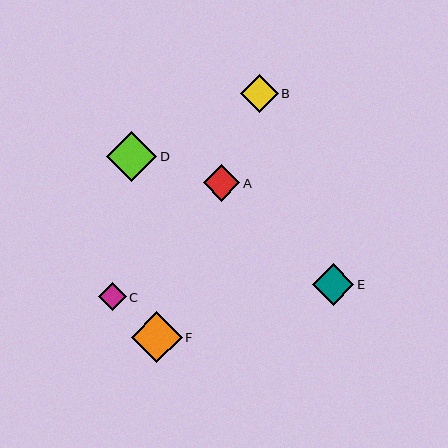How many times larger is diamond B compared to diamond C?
Diamond B is approximately 1.4 times the size of diamond C.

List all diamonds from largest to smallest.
From largest to smallest: F, D, E, B, A, C.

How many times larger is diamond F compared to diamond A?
Diamond F is approximately 1.4 times the size of diamond A.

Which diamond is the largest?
Diamond F is the largest with a size of approximately 51 pixels.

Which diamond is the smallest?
Diamond C is the smallest with a size of approximately 28 pixels.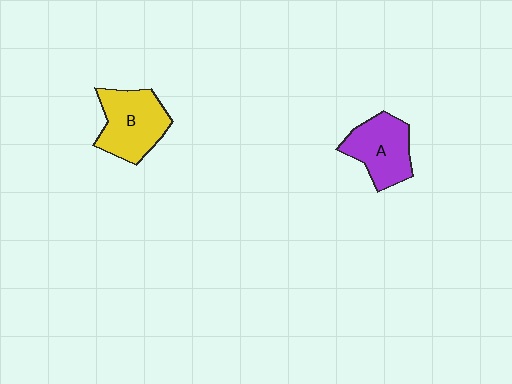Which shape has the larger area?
Shape B (yellow).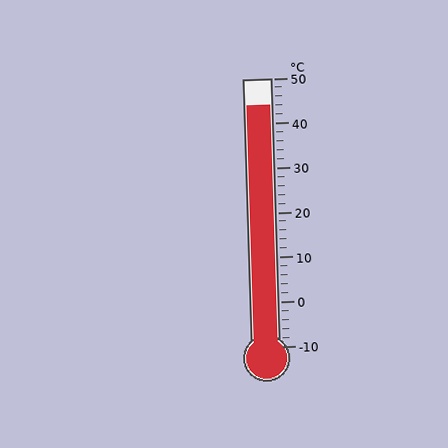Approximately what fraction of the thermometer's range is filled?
The thermometer is filled to approximately 90% of its range.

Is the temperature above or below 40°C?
The temperature is above 40°C.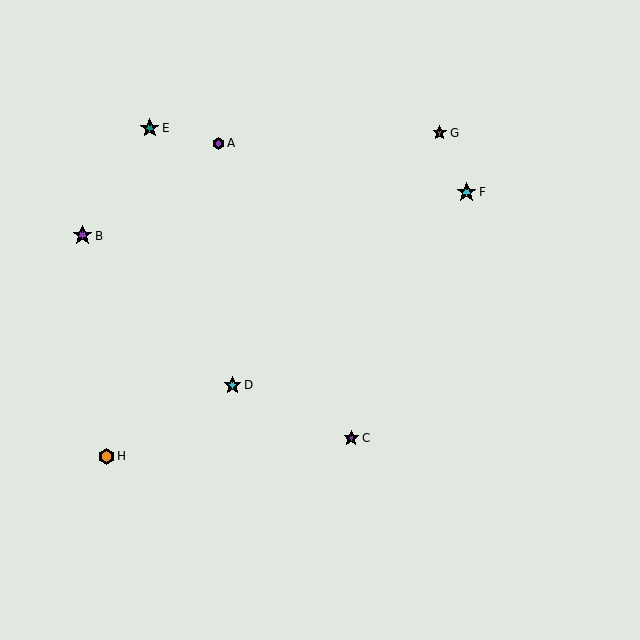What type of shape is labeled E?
Shape E is a teal star.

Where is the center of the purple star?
The center of the purple star is at (351, 438).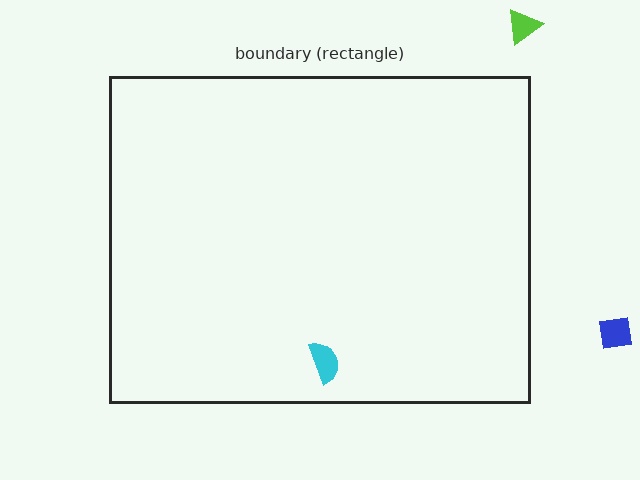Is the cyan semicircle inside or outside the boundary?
Inside.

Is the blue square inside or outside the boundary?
Outside.